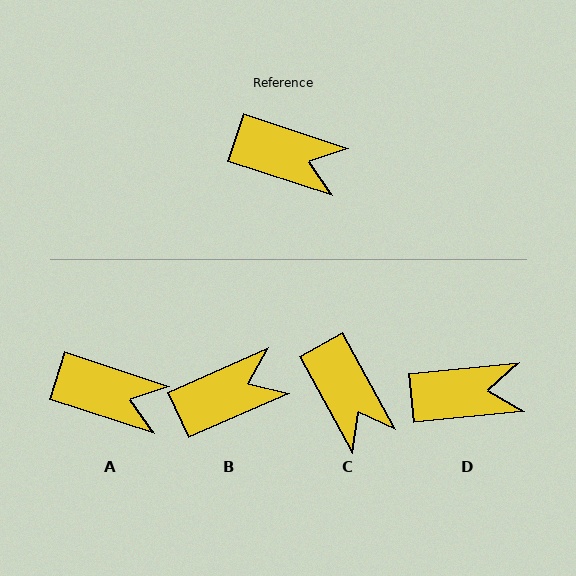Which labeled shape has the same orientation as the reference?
A.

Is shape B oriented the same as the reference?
No, it is off by about 42 degrees.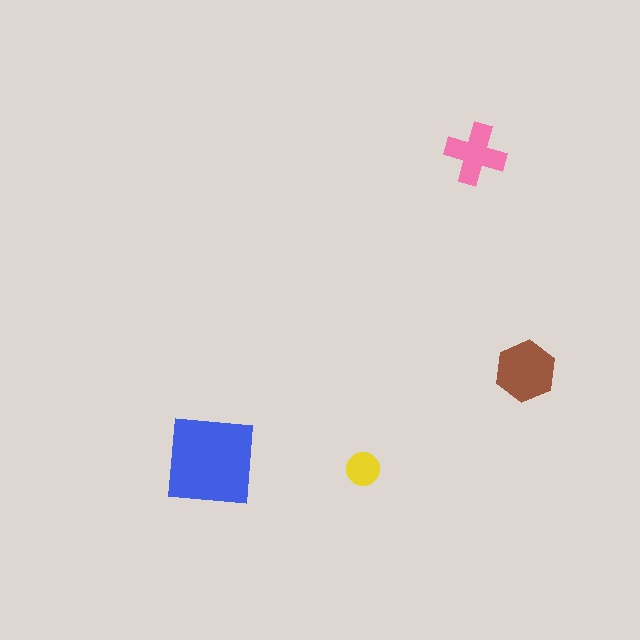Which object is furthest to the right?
The brown hexagon is rightmost.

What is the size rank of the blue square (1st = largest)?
1st.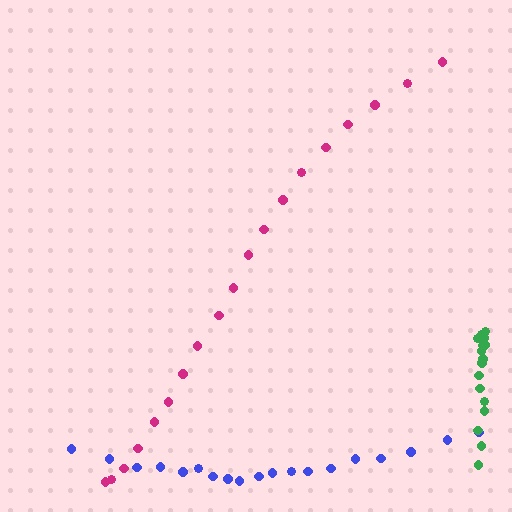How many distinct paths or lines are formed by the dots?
There are 3 distinct paths.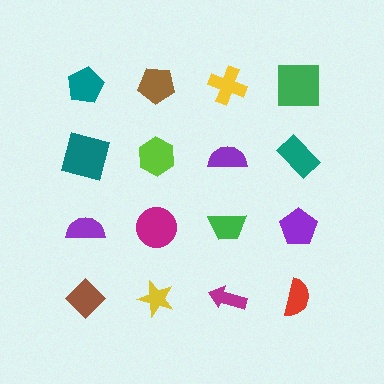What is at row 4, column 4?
A red semicircle.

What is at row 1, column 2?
A brown pentagon.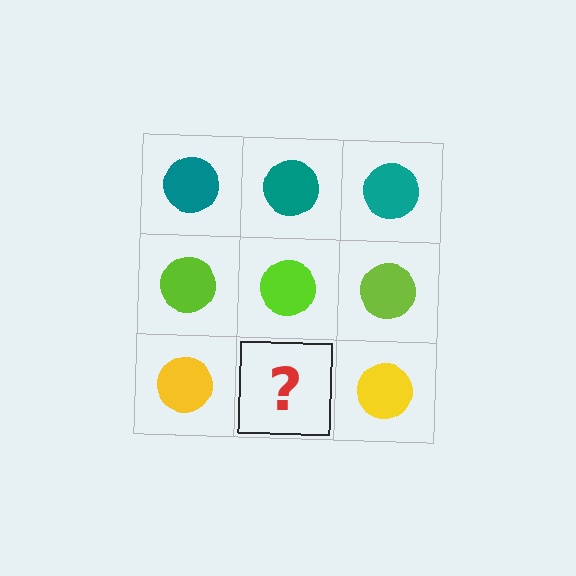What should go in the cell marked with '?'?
The missing cell should contain a yellow circle.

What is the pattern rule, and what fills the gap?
The rule is that each row has a consistent color. The gap should be filled with a yellow circle.